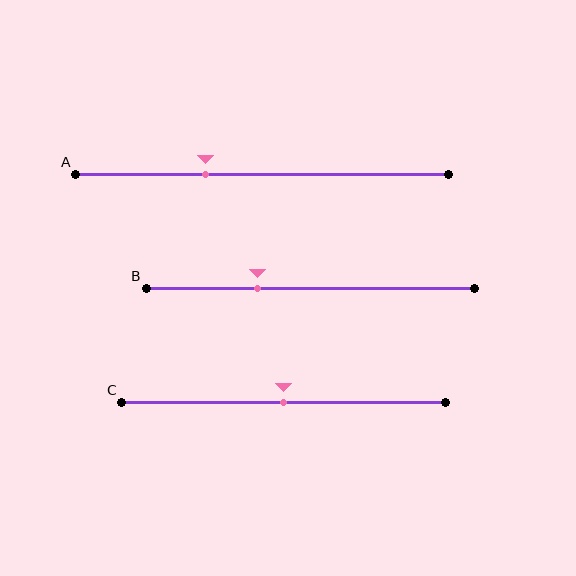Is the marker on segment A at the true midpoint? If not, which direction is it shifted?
No, the marker on segment A is shifted to the left by about 15% of the segment length.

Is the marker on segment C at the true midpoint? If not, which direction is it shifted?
Yes, the marker on segment C is at the true midpoint.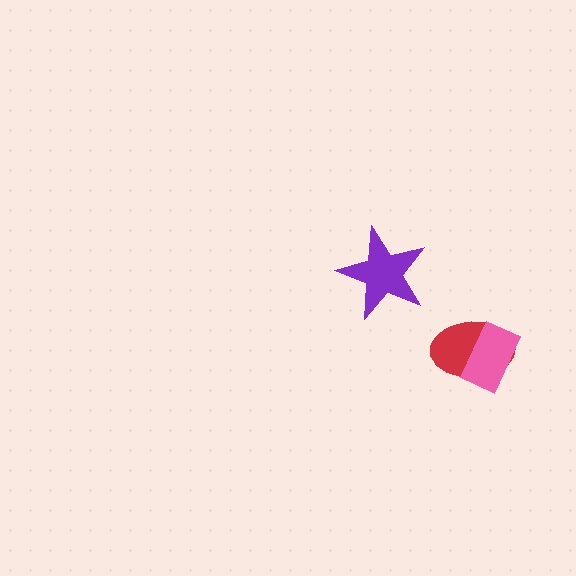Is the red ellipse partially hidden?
Yes, it is partially covered by another shape.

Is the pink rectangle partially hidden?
No, no other shape covers it.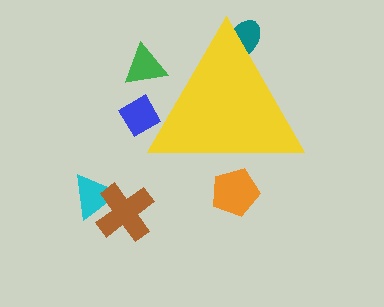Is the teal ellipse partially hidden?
Yes, the teal ellipse is partially hidden behind the yellow triangle.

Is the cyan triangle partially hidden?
No, the cyan triangle is fully visible.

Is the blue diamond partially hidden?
Yes, the blue diamond is partially hidden behind the yellow triangle.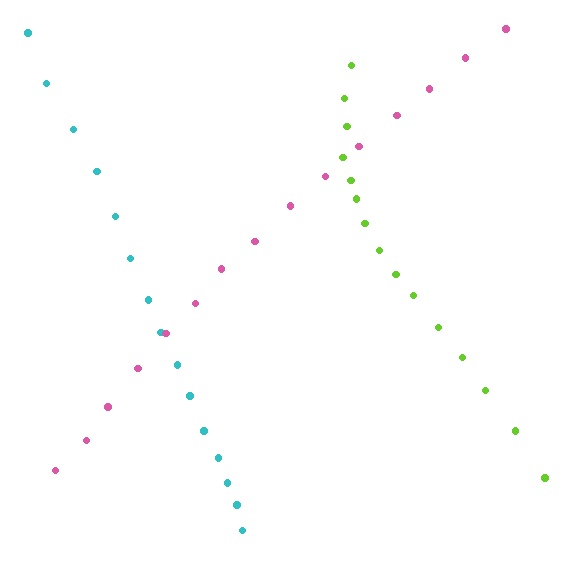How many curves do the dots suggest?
There are 3 distinct paths.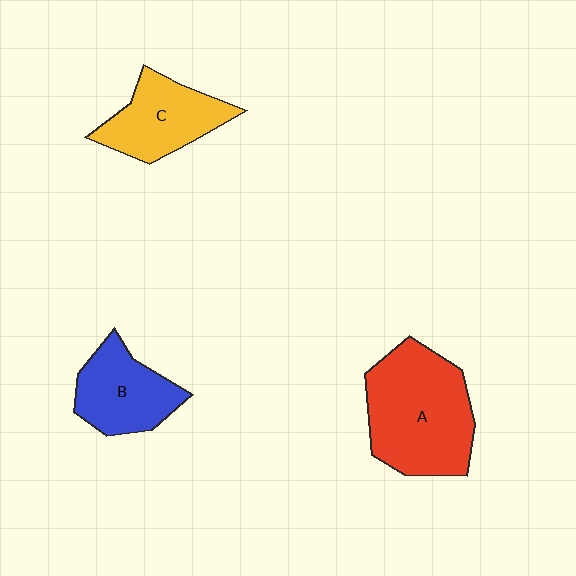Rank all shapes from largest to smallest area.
From largest to smallest: A (red), C (yellow), B (blue).